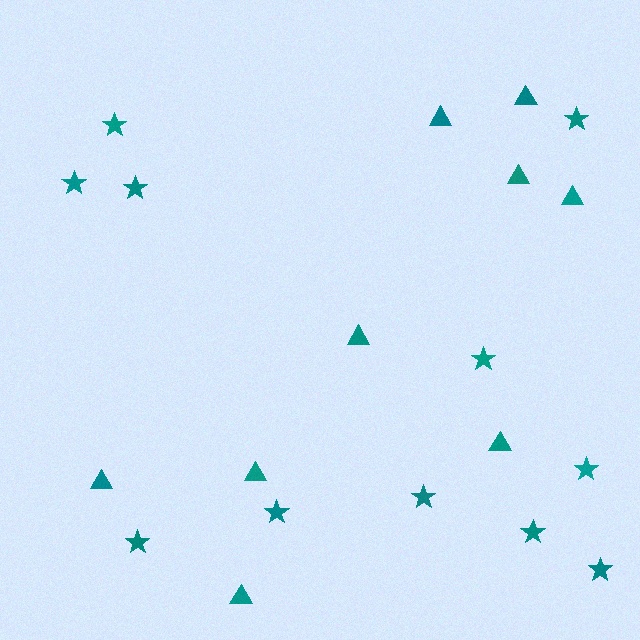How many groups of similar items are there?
There are 2 groups: one group of stars (11) and one group of triangles (9).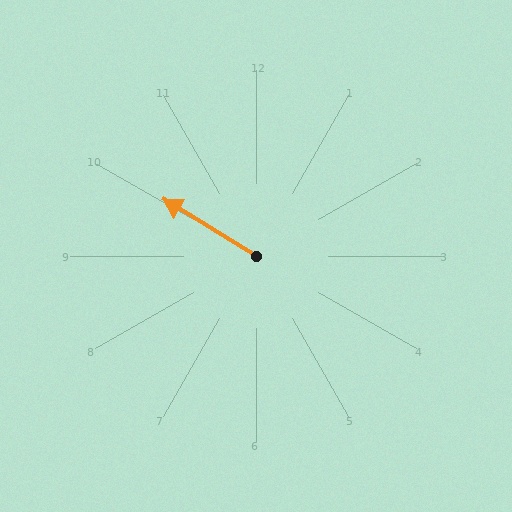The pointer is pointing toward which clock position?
Roughly 10 o'clock.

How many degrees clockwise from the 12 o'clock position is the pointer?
Approximately 301 degrees.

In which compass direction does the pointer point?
Northwest.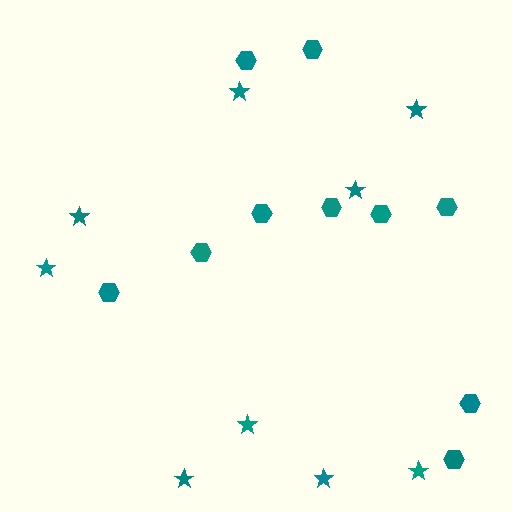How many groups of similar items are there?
There are 2 groups: one group of hexagons (10) and one group of stars (9).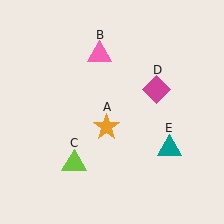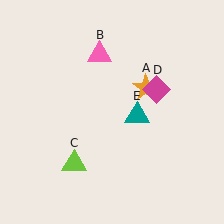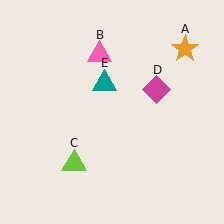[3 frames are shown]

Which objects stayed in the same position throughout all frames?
Pink triangle (object B) and lime triangle (object C) and magenta diamond (object D) remained stationary.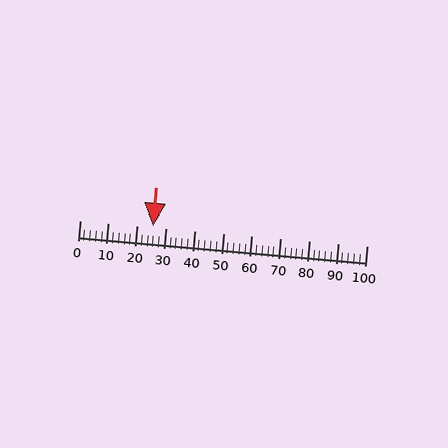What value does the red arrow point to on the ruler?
The red arrow points to approximately 26.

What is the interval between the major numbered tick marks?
The major tick marks are spaced 10 units apart.